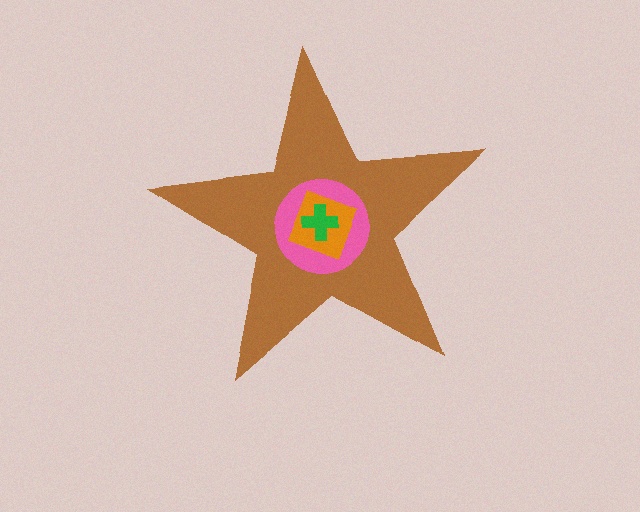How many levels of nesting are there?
4.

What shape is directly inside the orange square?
The green cross.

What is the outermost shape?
The brown star.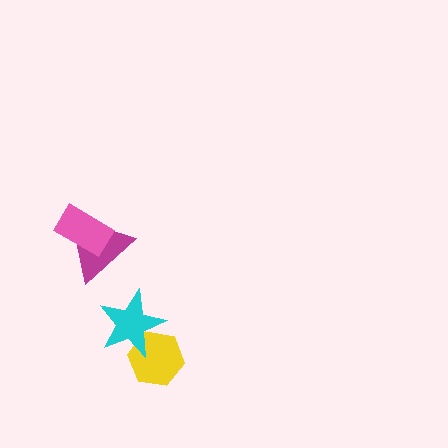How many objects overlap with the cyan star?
1 object overlaps with the cyan star.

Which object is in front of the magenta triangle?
The pink rectangle is in front of the magenta triangle.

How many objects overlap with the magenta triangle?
1 object overlaps with the magenta triangle.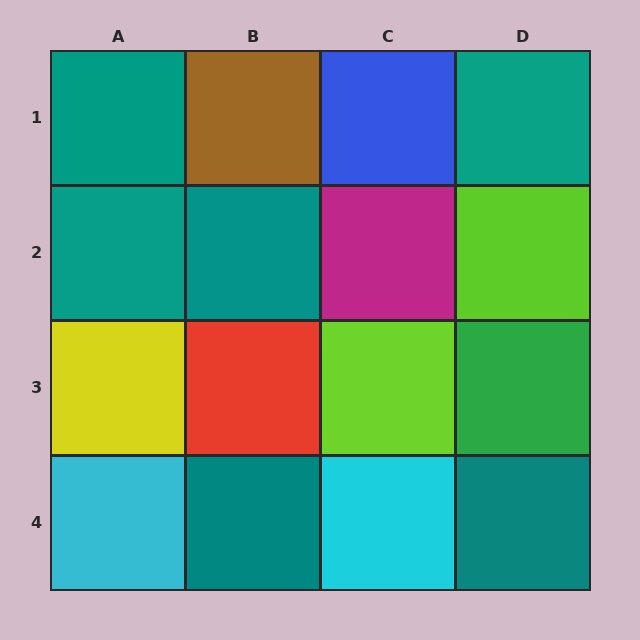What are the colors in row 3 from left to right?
Yellow, red, lime, green.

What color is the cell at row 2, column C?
Magenta.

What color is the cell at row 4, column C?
Cyan.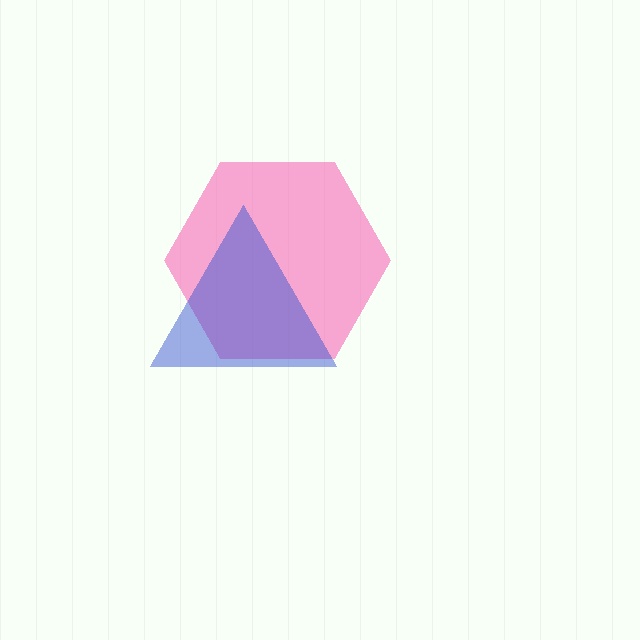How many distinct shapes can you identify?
There are 2 distinct shapes: a pink hexagon, a blue triangle.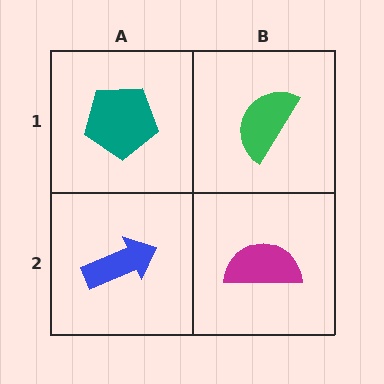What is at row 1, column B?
A green semicircle.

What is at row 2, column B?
A magenta semicircle.